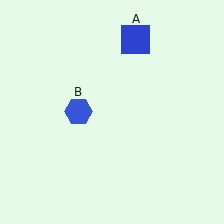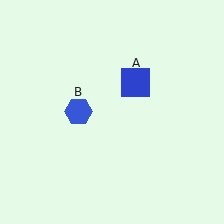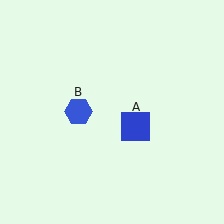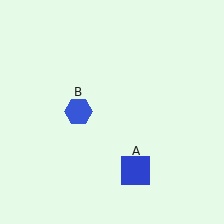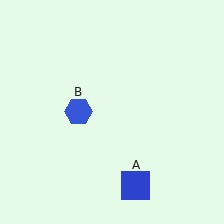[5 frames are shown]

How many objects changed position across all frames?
1 object changed position: blue square (object A).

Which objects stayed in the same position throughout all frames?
Blue hexagon (object B) remained stationary.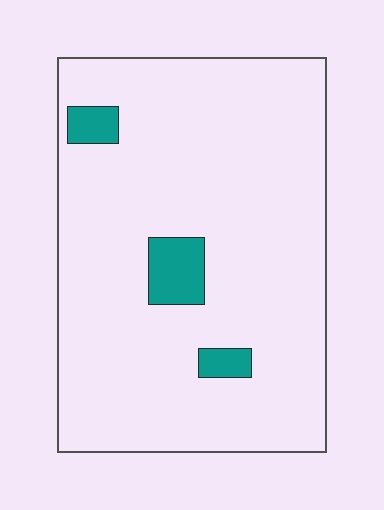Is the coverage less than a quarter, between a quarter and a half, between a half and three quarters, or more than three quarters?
Less than a quarter.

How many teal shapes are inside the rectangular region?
3.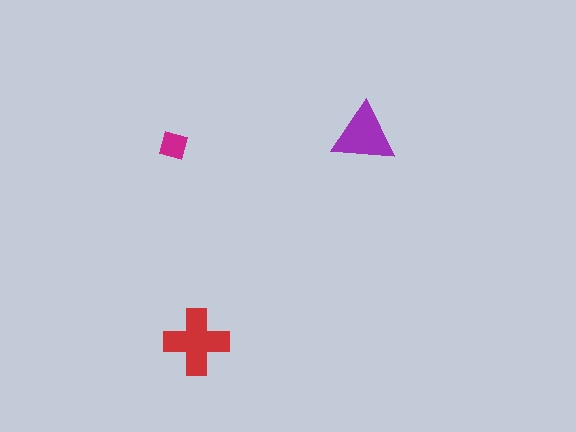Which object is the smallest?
The magenta diamond.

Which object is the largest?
The red cross.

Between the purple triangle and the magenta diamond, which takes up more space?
The purple triangle.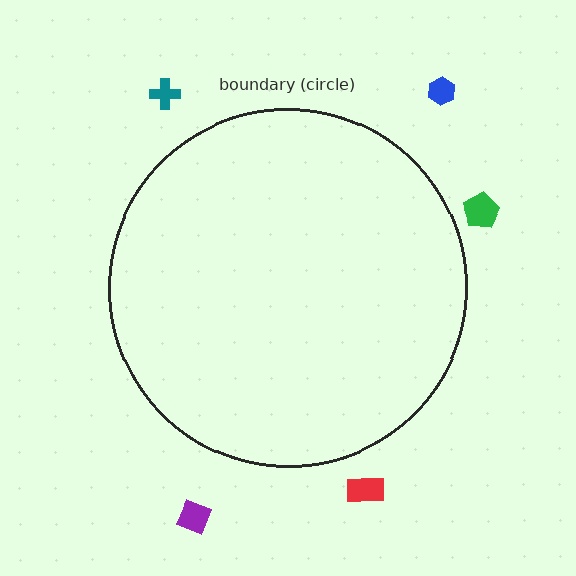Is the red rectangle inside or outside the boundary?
Outside.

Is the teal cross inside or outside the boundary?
Outside.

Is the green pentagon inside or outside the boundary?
Outside.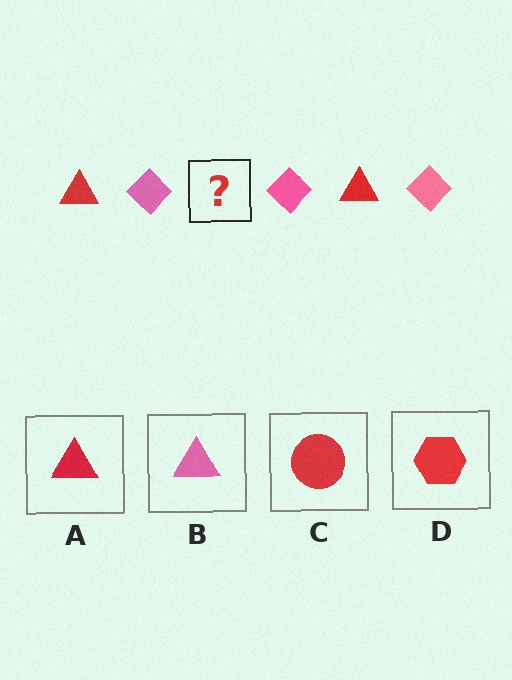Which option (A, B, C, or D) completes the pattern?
A.